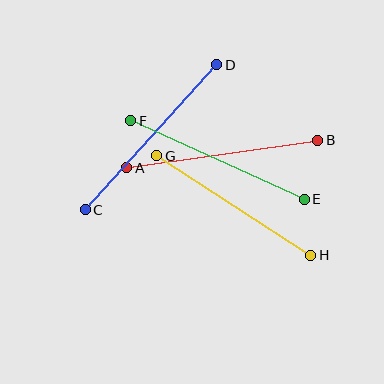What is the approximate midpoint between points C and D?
The midpoint is at approximately (151, 137) pixels.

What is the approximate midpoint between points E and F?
The midpoint is at approximately (218, 160) pixels.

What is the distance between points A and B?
The distance is approximately 193 pixels.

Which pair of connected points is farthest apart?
Points C and D are farthest apart.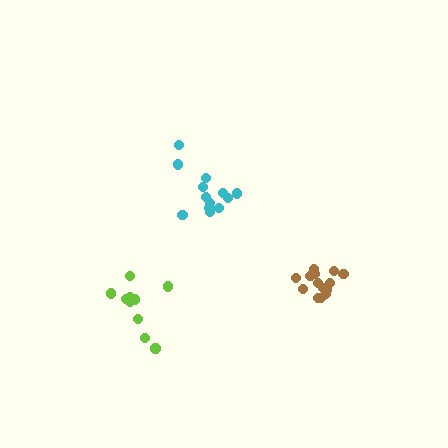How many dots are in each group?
Group 1: 13 dots, Group 2: 10 dots, Group 3: 14 dots (37 total).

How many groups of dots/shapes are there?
There are 3 groups.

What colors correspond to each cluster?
The clusters are colored: cyan, lime, brown.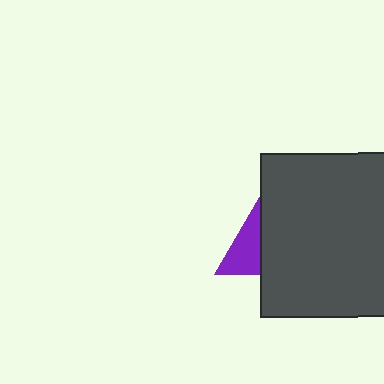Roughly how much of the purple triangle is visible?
A small part of it is visible (roughly 43%).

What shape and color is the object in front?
The object in front is a dark gray square.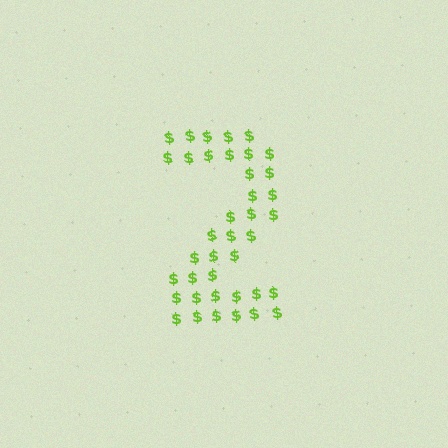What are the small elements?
The small elements are dollar signs.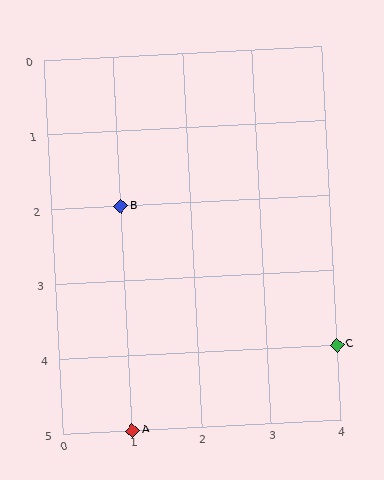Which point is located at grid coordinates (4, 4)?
Point C is at (4, 4).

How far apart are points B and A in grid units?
Points B and A are 3 rows apart.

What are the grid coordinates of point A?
Point A is at grid coordinates (1, 5).